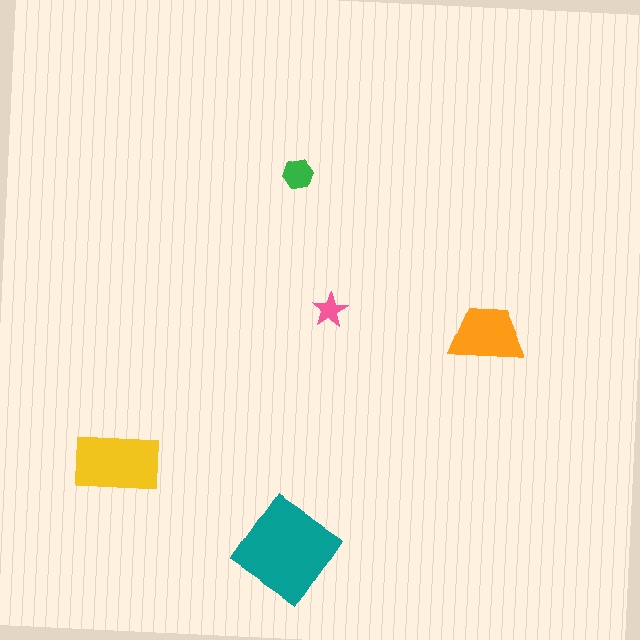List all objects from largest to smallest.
The teal diamond, the yellow rectangle, the orange trapezoid, the green hexagon, the pink star.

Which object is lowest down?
The teal diamond is bottommost.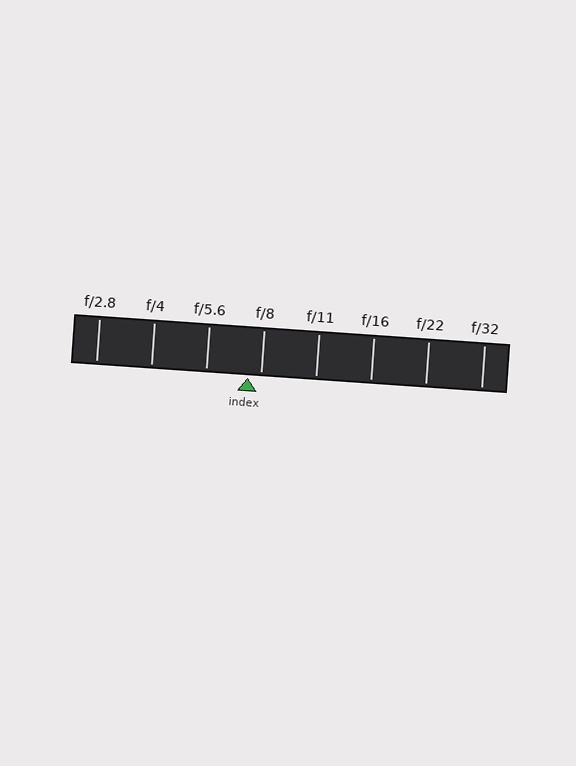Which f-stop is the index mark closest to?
The index mark is closest to f/8.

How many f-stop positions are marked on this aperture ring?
There are 8 f-stop positions marked.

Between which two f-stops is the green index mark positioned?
The index mark is between f/5.6 and f/8.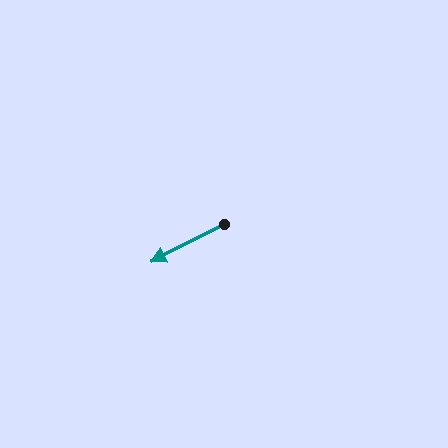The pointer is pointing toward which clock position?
Roughly 8 o'clock.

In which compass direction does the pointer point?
Southwest.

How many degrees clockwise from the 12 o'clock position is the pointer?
Approximately 243 degrees.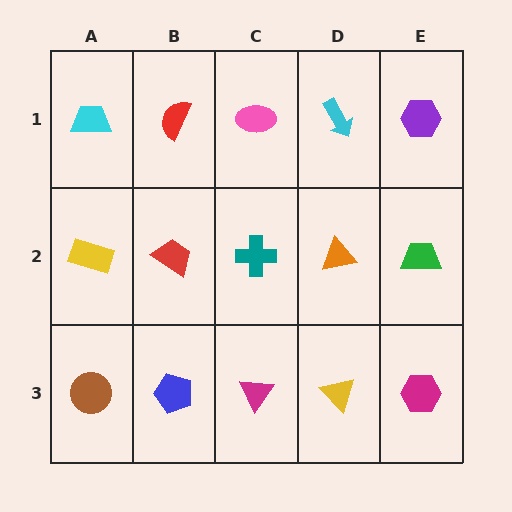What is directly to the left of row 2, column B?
A yellow rectangle.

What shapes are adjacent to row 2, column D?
A cyan arrow (row 1, column D), a yellow triangle (row 3, column D), a teal cross (row 2, column C), a green trapezoid (row 2, column E).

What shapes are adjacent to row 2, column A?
A cyan trapezoid (row 1, column A), a brown circle (row 3, column A), a red trapezoid (row 2, column B).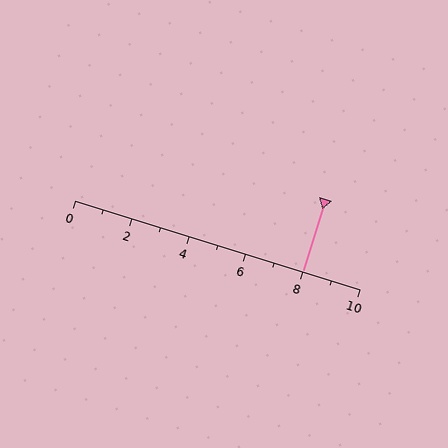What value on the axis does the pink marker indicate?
The marker indicates approximately 8.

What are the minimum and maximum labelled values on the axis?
The axis runs from 0 to 10.